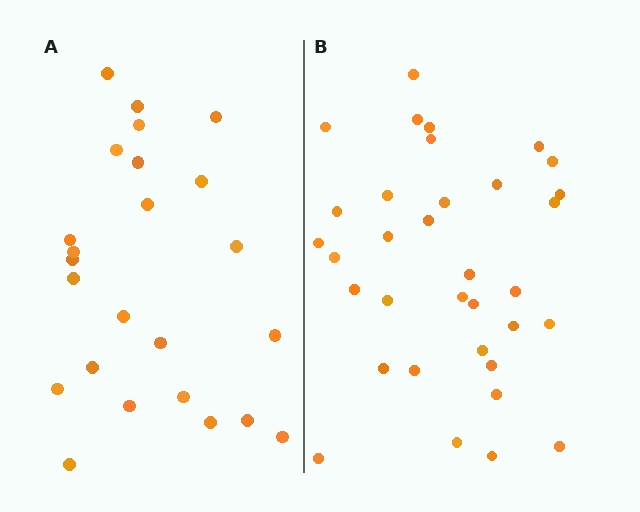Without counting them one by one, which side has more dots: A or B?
Region B (the right region) has more dots.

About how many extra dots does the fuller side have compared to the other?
Region B has roughly 10 or so more dots than region A.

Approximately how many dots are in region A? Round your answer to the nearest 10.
About 20 dots. (The exact count is 24, which rounds to 20.)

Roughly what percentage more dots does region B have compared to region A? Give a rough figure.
About 40% more.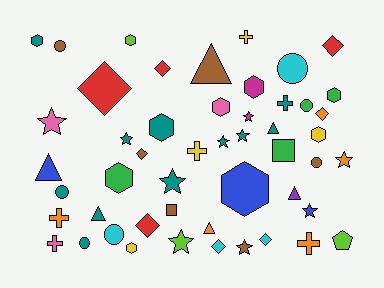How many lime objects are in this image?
There are 3 lime objects.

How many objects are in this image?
There are 50 objects.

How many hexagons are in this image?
There are 10 hexagons.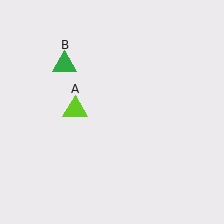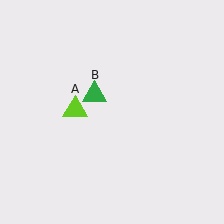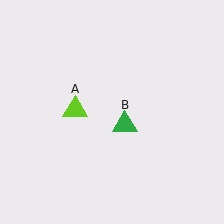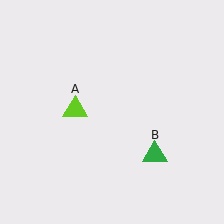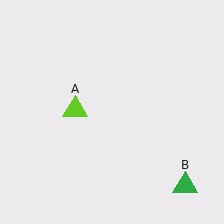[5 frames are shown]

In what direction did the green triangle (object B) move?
The green triangle (object B) moved down and to the right.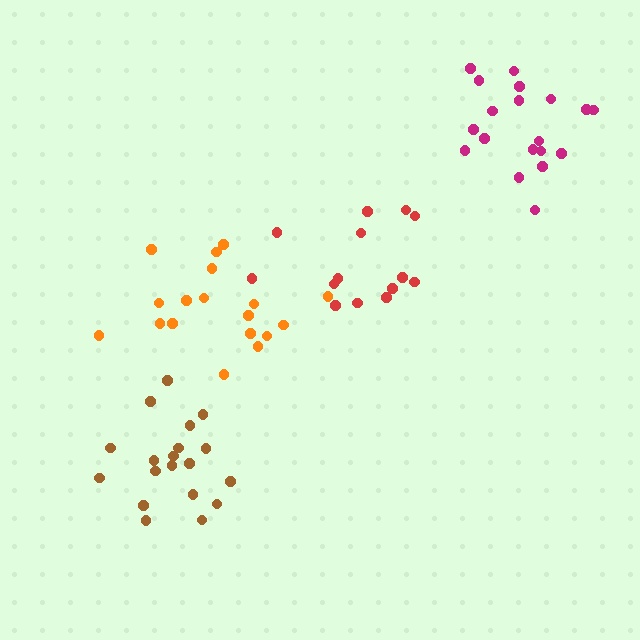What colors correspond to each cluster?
The clusters are colored: brown, magenta, red, orange.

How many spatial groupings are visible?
There are 4 spatial groupings.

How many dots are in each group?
Group 1: 19 dots, Group 2: 19 dots, Group 3: 14 dots, Group 4: 18 dots (70 total).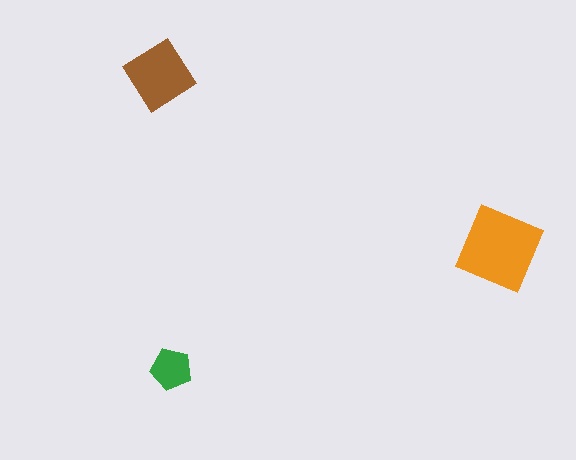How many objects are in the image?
There are 3 objects in the image.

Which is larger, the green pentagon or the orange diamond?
The orange diamond.